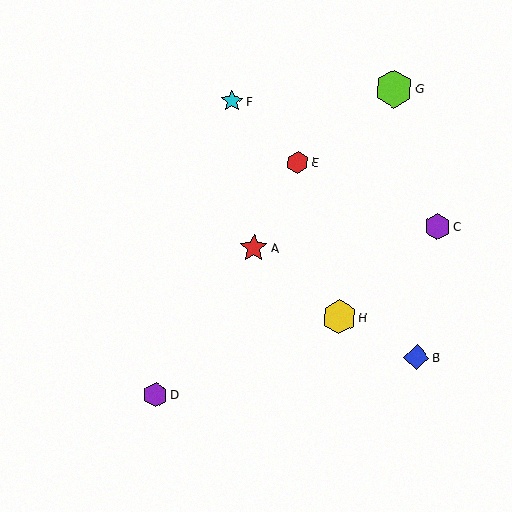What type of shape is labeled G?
Shape G is a lime hexagon.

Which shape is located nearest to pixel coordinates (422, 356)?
The blue diamond (labeled B) at (417, 357) is nearest to that location.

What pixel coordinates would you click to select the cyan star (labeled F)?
Click at (232, 101) to select the cyan star F.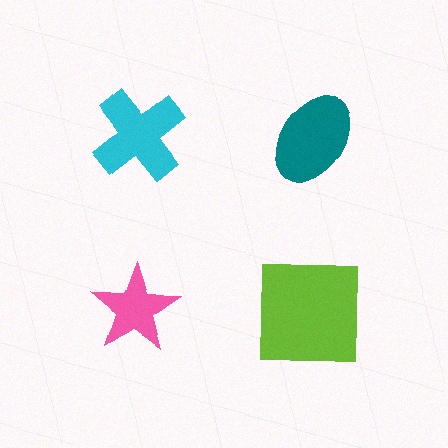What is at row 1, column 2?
A teal ellipse.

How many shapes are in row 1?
2 shapes.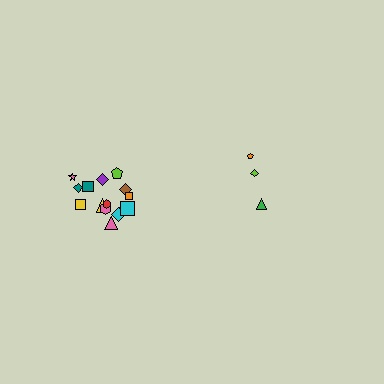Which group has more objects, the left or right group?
The left group.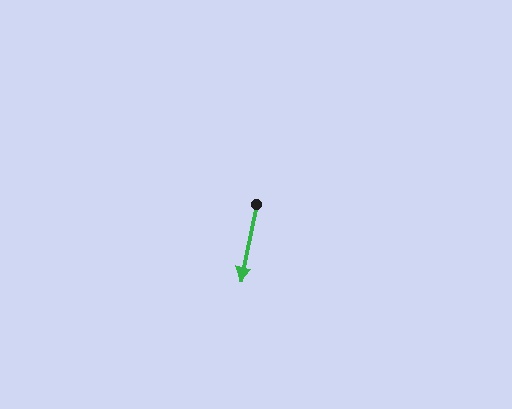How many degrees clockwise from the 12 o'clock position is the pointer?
Approximately 191 degrees.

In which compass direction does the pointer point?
South.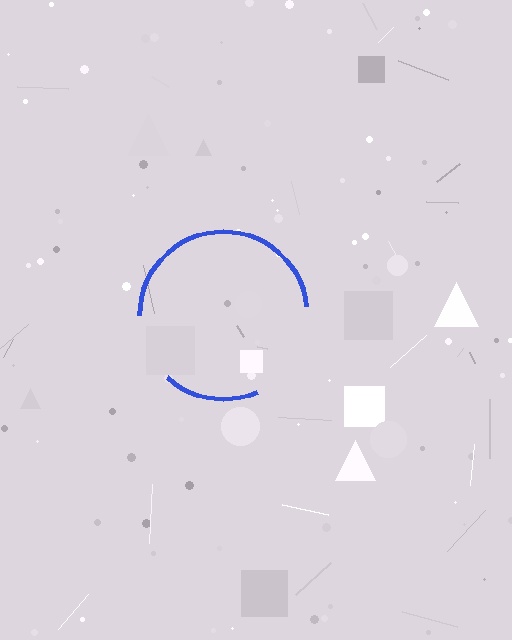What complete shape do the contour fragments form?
The contour fragments form a circle.